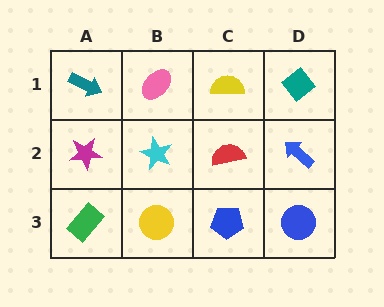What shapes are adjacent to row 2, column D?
A teal diamond (row 1, column D), a blue circle (row 3, column D), a red semicircle (row 2, column C).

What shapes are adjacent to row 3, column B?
A cyan star (row 2, column B), a green rectangle (row 3, column A), a blue pentagon (row 3, column C).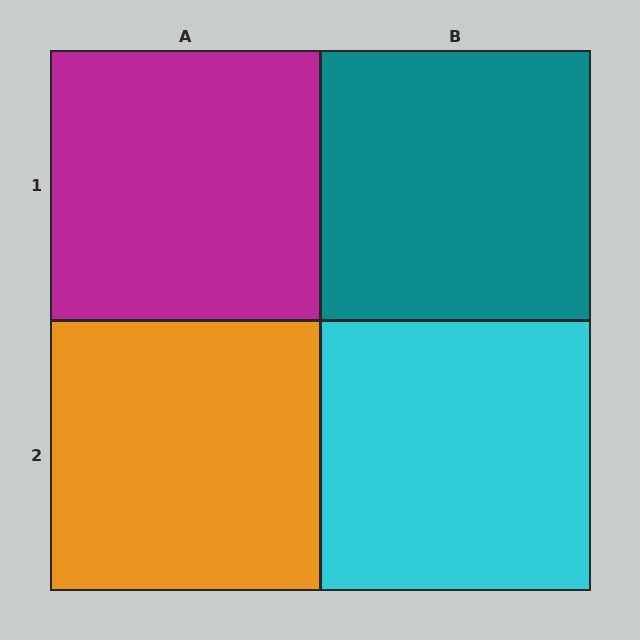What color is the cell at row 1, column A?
Magenta.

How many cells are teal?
1 cell is teal.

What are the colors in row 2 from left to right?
Orange, cyan.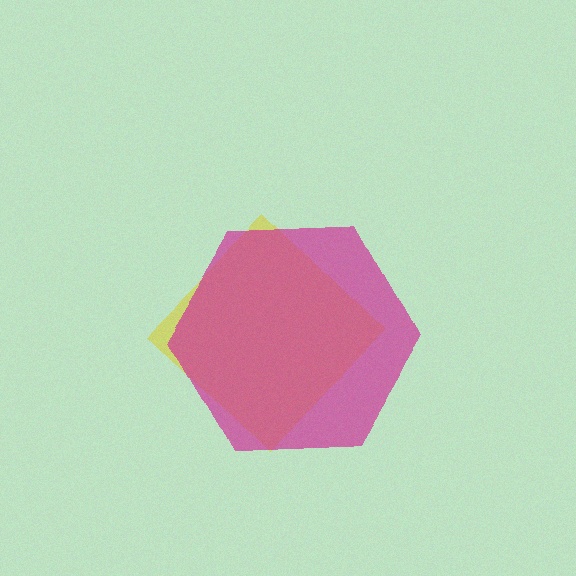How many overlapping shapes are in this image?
There are 2 overlapping shapes in the image.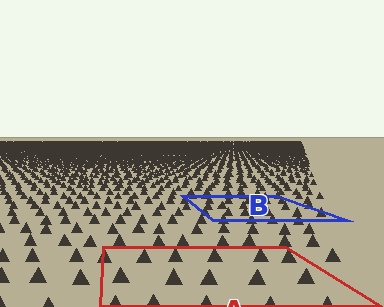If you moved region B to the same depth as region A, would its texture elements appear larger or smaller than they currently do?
They would appear larger. At a closer depth, the same texture elements are projected at a bigger on-screen size.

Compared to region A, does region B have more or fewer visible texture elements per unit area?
Region B has more texture elements per unit area — they are packed more densely because it is farther away.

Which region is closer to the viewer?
Region A is closer. The texture elements there are larger and more spread out.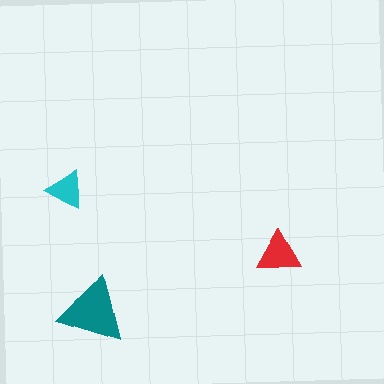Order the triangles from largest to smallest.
the teal one, the red one, the cyan one.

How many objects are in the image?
There are 3 objects in the image.